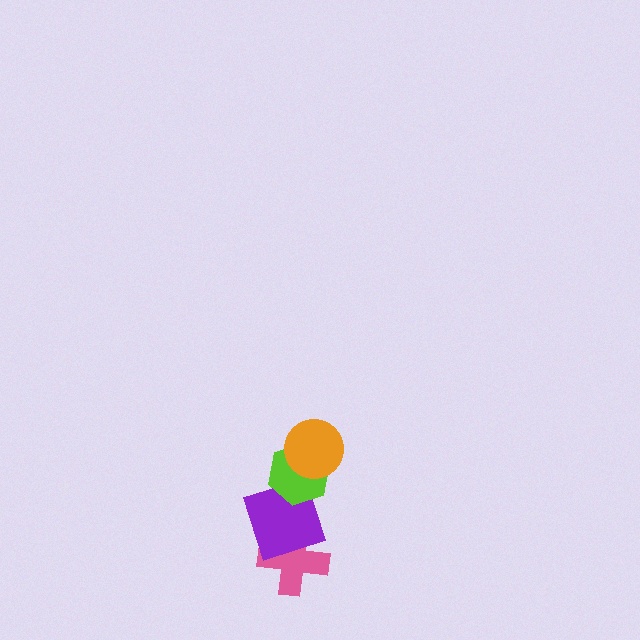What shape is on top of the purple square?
The lime hexagon is on top of the purple square.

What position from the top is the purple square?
The purple square is 3rd from the top.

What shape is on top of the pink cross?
The purple square is on top of the pink cross.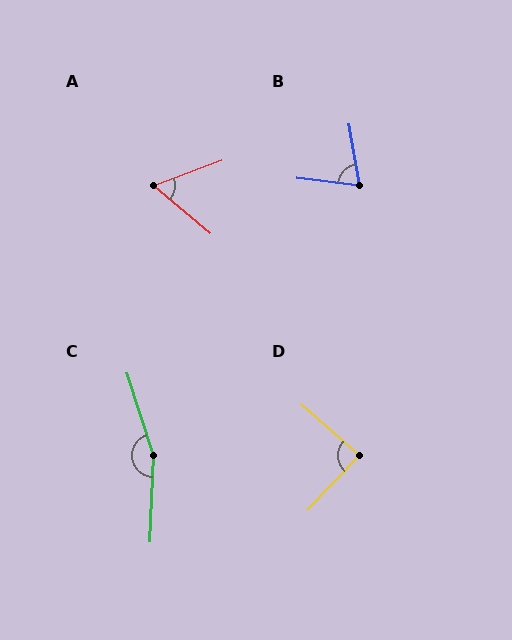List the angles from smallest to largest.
A (61°), B (73°), D (88°), C (160°).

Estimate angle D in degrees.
Approximately 88 degrees.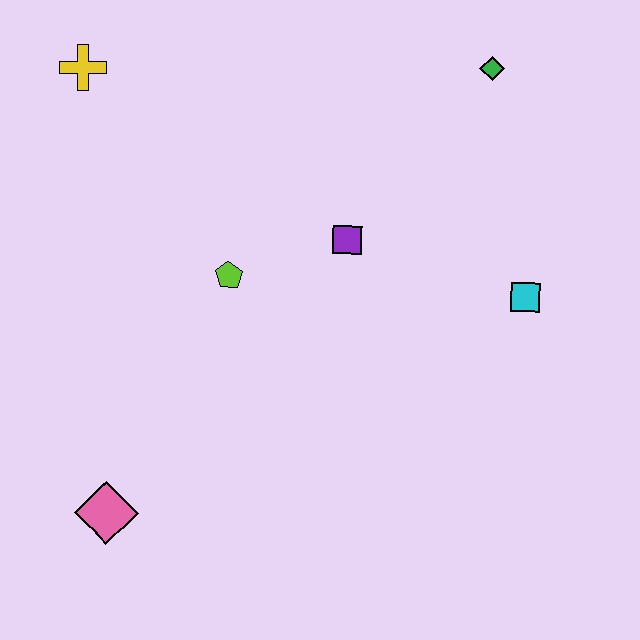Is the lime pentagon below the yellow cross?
Yes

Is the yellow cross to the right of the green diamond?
No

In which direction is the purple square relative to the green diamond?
The purple square is below the green diamond.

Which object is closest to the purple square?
The lime pentagon is closest to the purple square.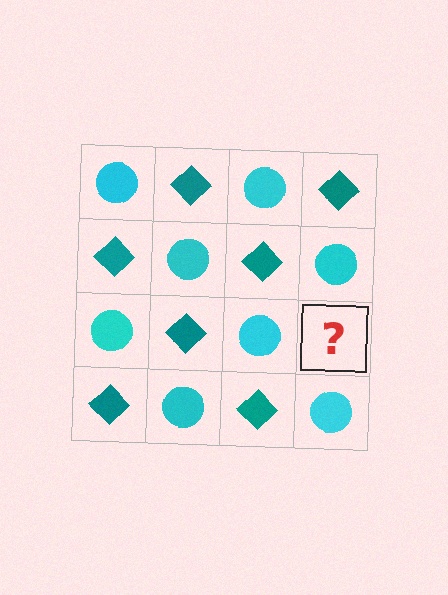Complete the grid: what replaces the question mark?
The question mark should be replaced with a teal diamond.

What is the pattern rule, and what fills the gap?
The rule is that it alternates cyan circle and teal diamond in a checkerboard pattern. The gap should be filled with a teal diamond.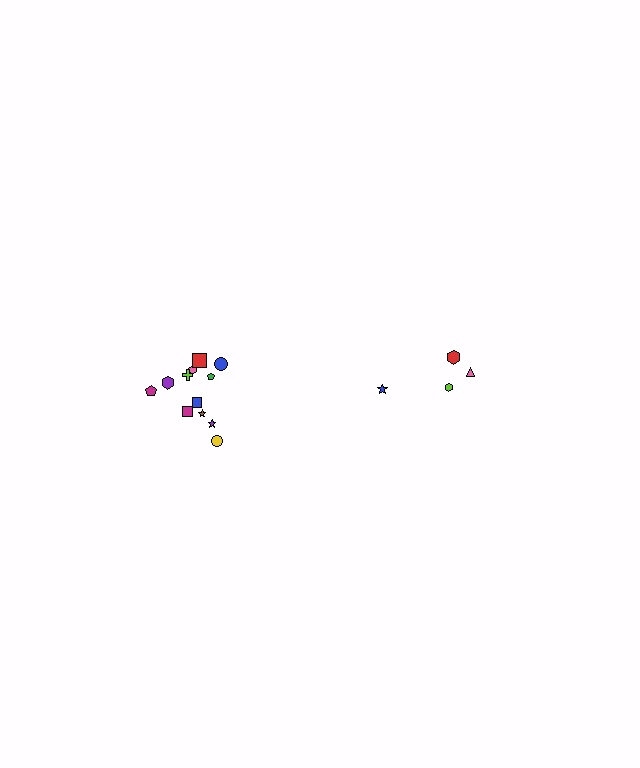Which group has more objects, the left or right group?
The left group.